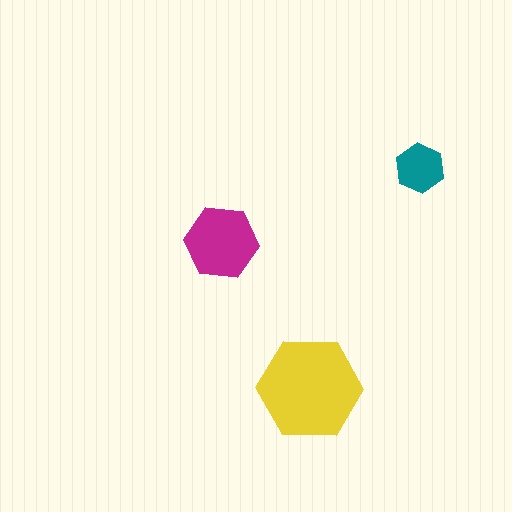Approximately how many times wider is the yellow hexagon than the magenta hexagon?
About 1.5 times wider.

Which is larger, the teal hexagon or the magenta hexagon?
The magenta one.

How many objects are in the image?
There are 3 objects in the image.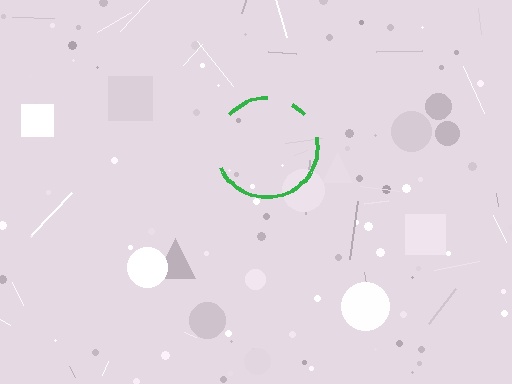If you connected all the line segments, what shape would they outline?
They would outline a circle.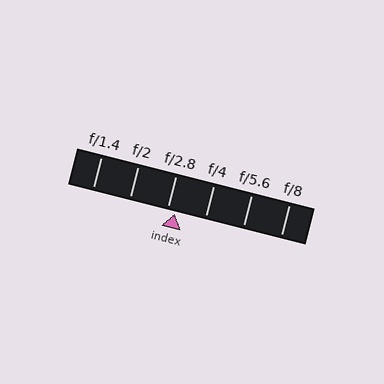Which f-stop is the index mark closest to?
The index mark is closest to f/2.8.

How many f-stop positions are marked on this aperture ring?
There are 6 f-stop positions marked.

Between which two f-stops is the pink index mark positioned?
The index mark is between f/2.8 and f/4.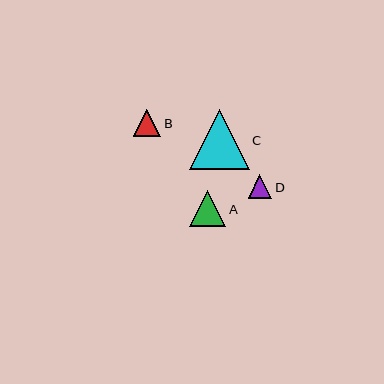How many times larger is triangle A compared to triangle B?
Triangle A is approximately 1.3 times the size of triangle B.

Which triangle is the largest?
Triangle C is the largest with a size of approximately 60 pixels.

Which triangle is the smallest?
Triangle D is the smallest with a size of approximately 24 pixels.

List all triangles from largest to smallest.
From largest to smallest: C, A, B, D.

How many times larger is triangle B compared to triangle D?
Triangle B is approximately 1.2 times the size of triangle D.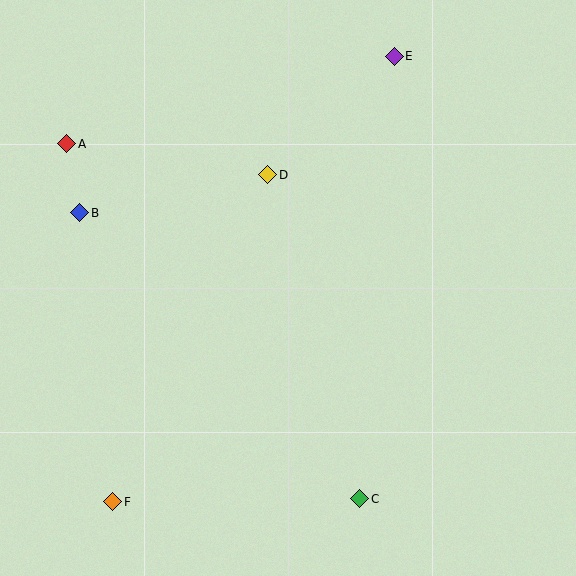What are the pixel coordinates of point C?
Point C is at (360, 499).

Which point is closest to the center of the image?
Point D at (268, 175) is closest to the center.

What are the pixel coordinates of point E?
Point E is at (394, 56).